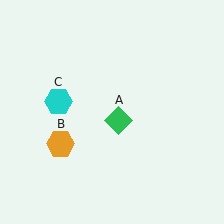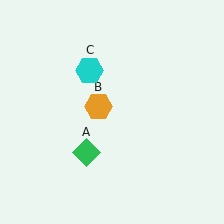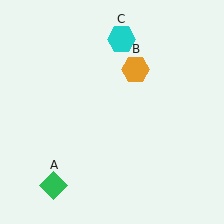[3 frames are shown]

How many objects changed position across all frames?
3 objects changed position: green diamond (object A), orange hexagon (object B), cyan hexagon (object C).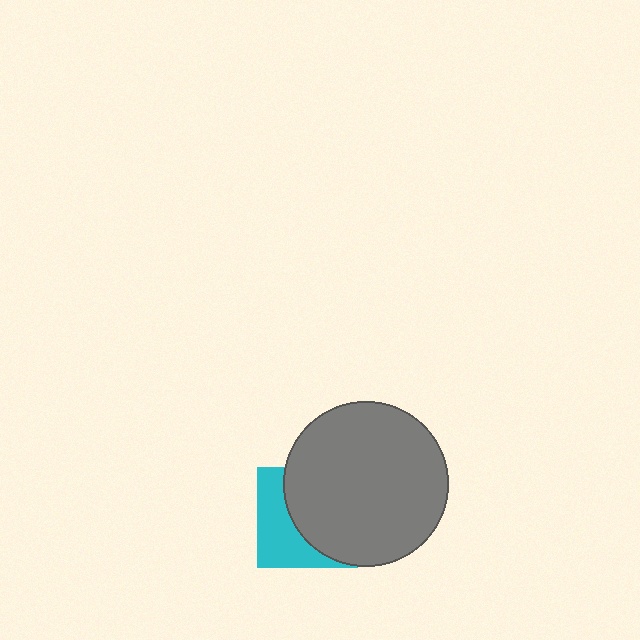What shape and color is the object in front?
The object in front is a gray circle.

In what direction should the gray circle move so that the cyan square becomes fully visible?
The gray circle should move right. That is the shortest direction to clear the overlap and leave the cyan square fully visible.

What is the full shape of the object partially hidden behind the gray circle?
The partially hidden object is a cyan square.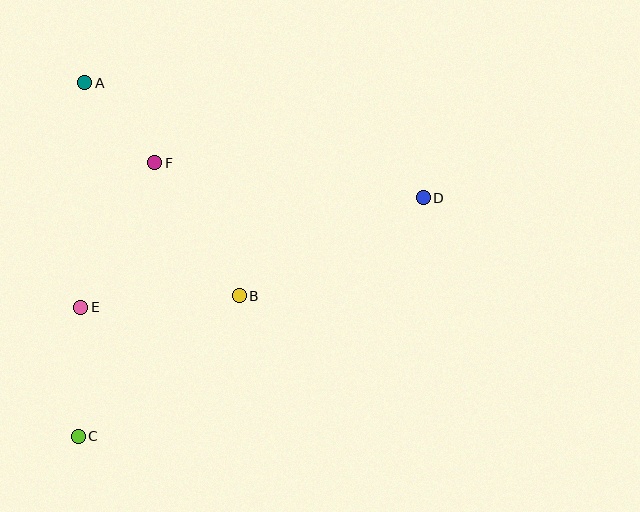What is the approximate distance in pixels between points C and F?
The distance between C and F is approximately 284 pixels.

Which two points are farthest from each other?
Points C and D are farthest from each other.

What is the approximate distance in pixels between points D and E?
The distance between D and E is approximately 359 pixels.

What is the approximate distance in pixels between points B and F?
The distance between B and F is approximately 158 pixels.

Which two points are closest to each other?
Points A and F are closest to each other.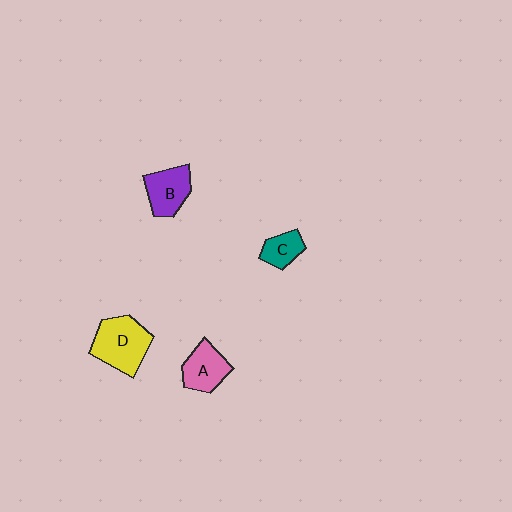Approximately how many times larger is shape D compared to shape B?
Approximately 1.4 times.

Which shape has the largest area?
Shape D (yellow).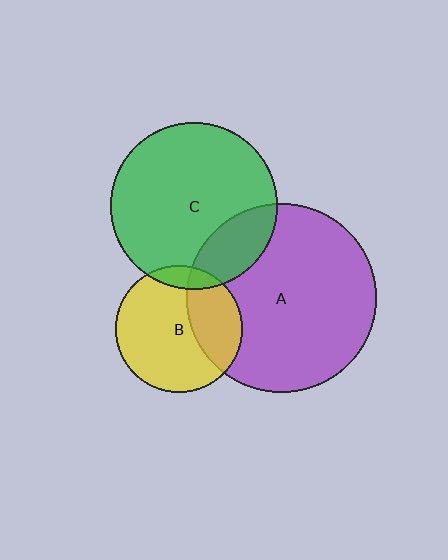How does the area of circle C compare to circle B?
Approximately 1.8 times.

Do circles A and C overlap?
Yes.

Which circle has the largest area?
Circle A (purple).